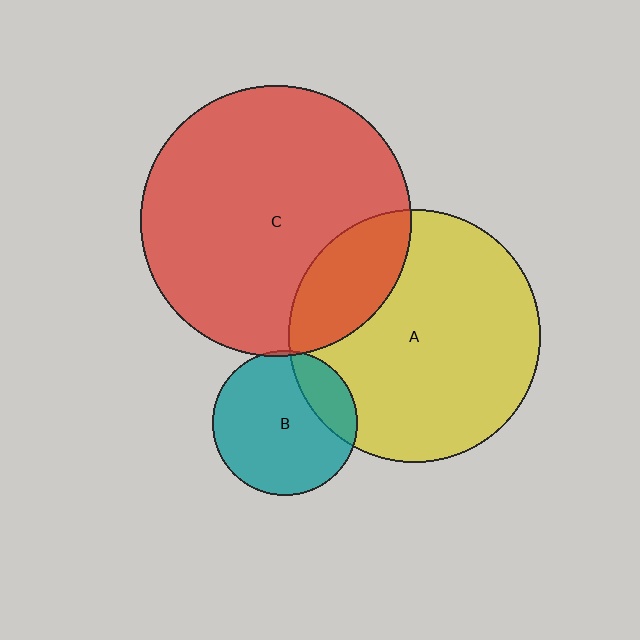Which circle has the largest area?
Circle C (red).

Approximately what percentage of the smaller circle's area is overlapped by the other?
Approximately 5%.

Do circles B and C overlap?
Yes.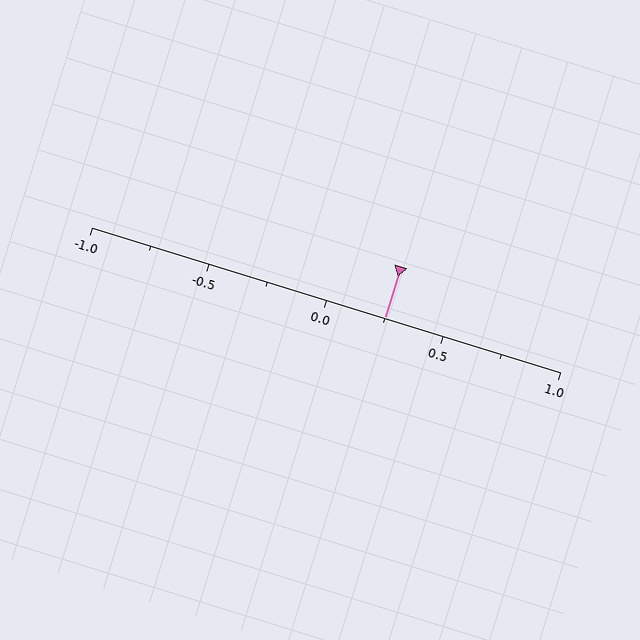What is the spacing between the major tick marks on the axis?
The major ticks are spaced 0.5 apart.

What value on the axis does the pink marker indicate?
The marker indicates approximately 0.25.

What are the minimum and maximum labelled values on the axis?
The axis runs from -1.0 to 1.0.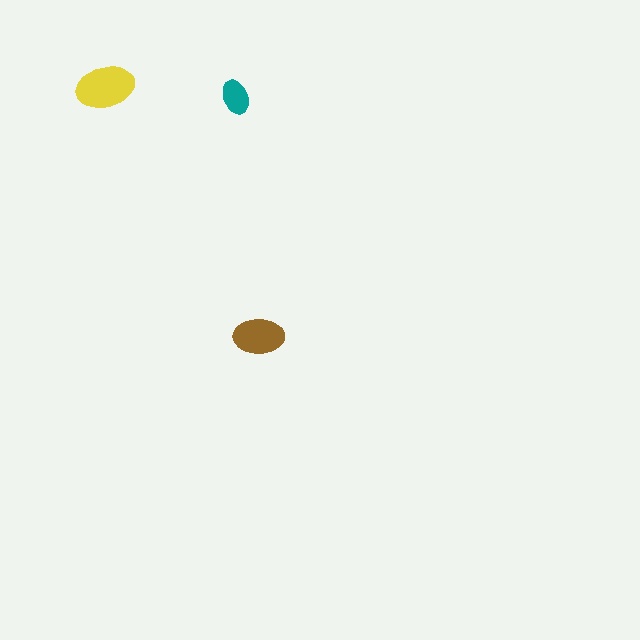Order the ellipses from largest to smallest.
the yellow one, the brown one, the teal one.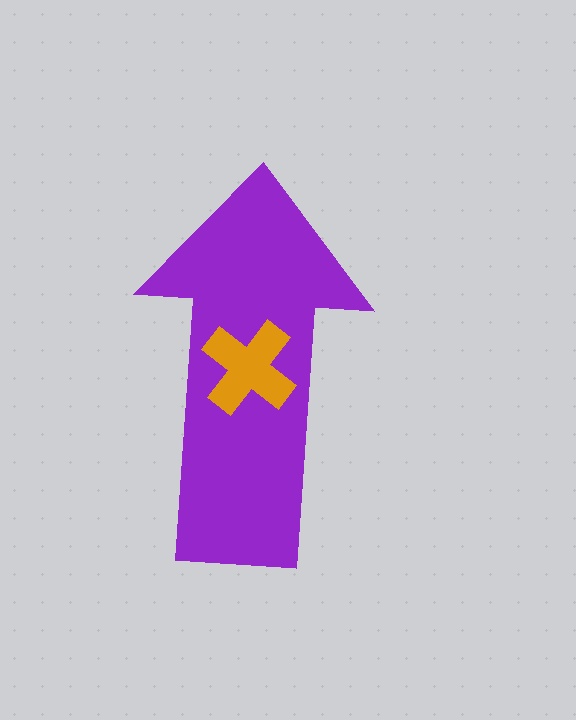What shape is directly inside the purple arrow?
The orange cross.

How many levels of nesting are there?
2.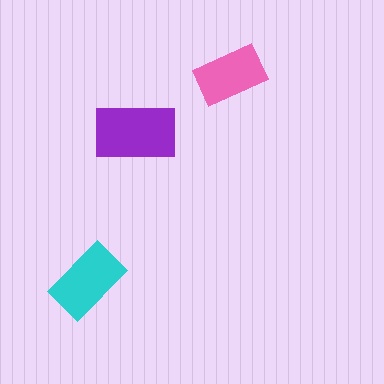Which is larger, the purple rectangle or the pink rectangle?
The purple one.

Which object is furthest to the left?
The cyan rectangle is leftmost.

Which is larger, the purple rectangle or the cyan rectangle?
The purple one.